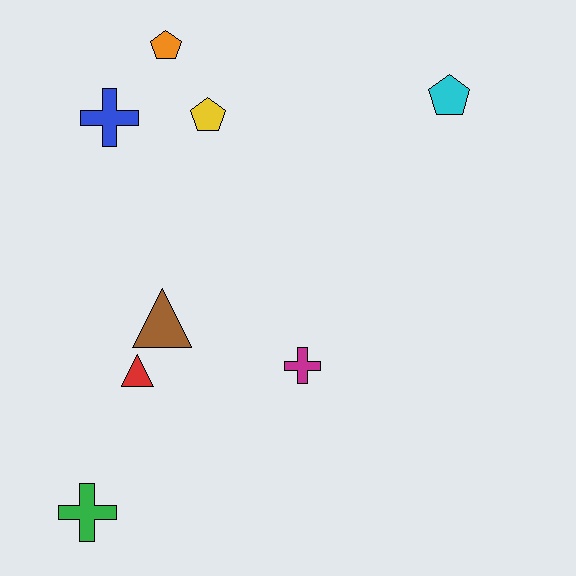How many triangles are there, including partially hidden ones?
There are 2 triangles.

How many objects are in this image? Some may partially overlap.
There are 8 objects.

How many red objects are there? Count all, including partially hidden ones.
There is 1 red object.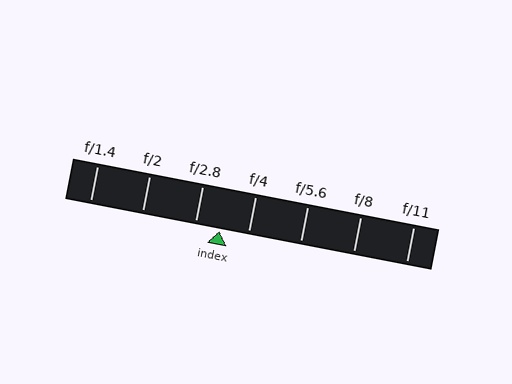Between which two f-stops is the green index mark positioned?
The index mark is between f/2.8 and f/4.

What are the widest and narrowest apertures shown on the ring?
The widest aperture shown is f/1.4 and the narrowest is f/11.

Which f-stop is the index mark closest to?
The index mark is closest to f/2.8.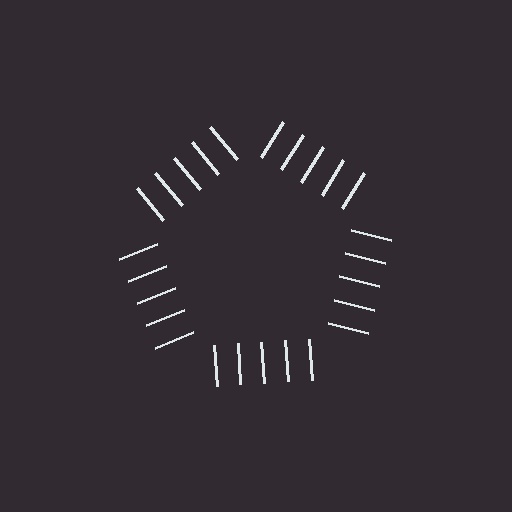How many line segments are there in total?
25 — 5 along each of the 5 edges.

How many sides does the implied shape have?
5 sides — the line-ends trace a pentagon.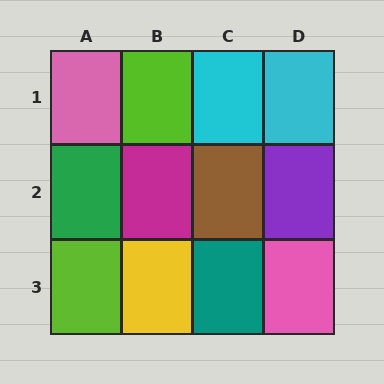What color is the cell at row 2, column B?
Magenta.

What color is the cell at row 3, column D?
Pink.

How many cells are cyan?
2 cells are cyan.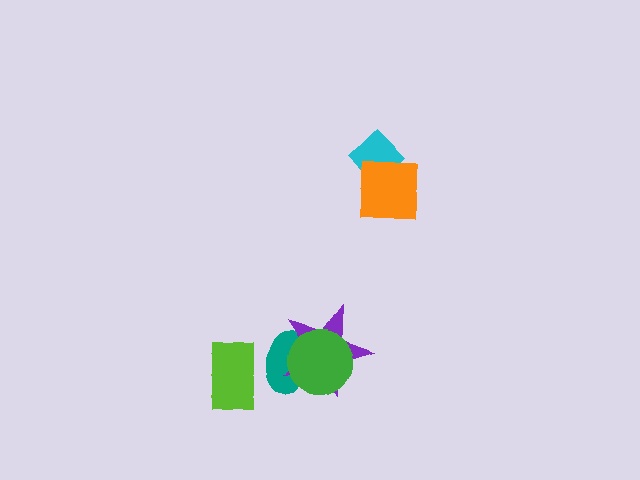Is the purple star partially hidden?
Yes, it is partially covered by another shape.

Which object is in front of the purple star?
The green circle is in front of the purple star.